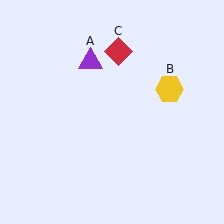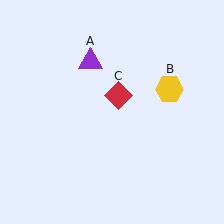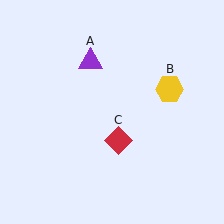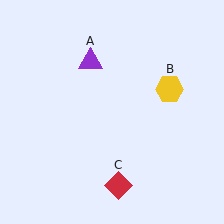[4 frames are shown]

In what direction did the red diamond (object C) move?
The red diamond (object C) moved down.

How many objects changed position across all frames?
1 object changed position: red diamond (object C).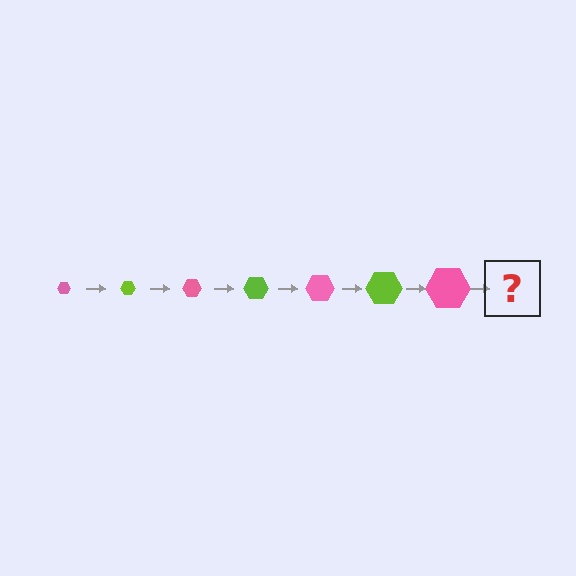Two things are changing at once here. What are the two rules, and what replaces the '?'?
The two rules are that the hexagon grows larger each step and the color cycles through pink and lime. The '?' should be a lime hexagon, larger than the previous one.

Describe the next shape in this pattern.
It should be a lime hexagon, larger than the previous one.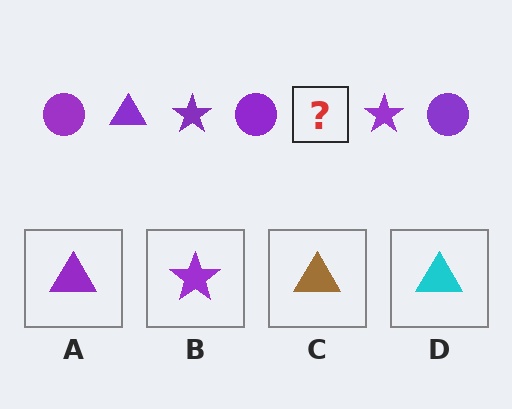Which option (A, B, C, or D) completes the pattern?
A.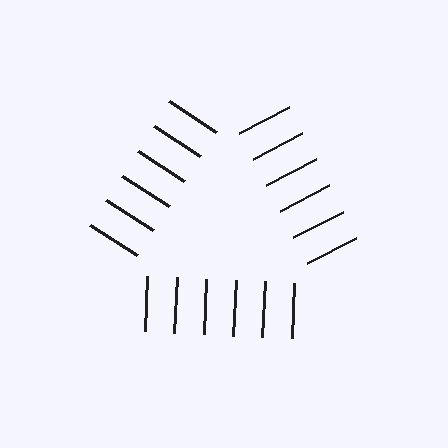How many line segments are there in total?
18 — 6 along each of the 3 edges.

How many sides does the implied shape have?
3 sides — the line-ends trace a triangle.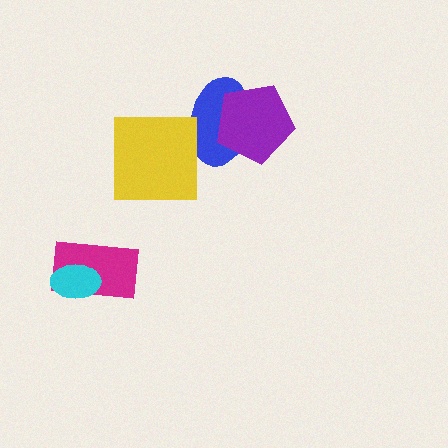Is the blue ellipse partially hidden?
Yes, it is partially covered by another shape.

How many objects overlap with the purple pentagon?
1 object overlaps with the purple pentagon.